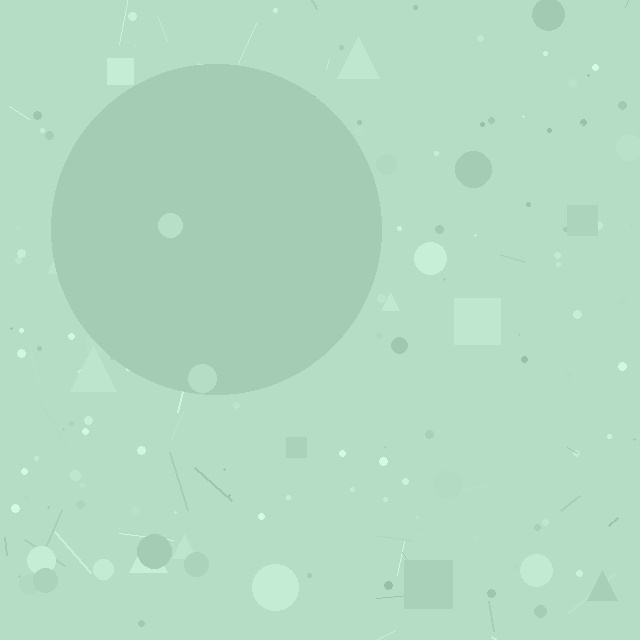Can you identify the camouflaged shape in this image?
The camouflaged shape is a circle.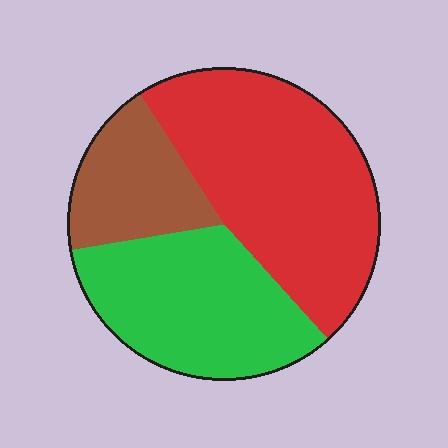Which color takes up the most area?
Red, at roughly 45%.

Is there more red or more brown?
Red.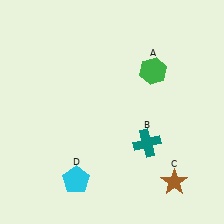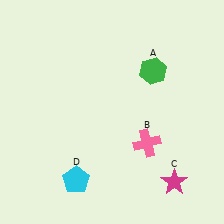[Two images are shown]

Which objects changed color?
B changed from teal to pink. C changed from brown to magenta.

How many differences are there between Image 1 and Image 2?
There are 2 differences between the two images.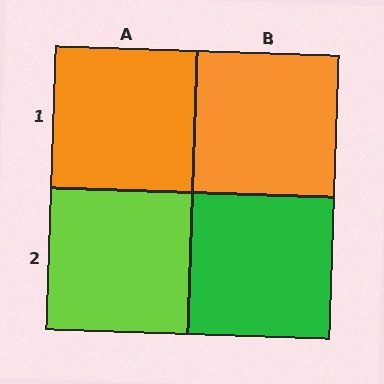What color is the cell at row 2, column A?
Lime.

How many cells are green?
1 cell is green.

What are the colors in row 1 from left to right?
Orange, orange.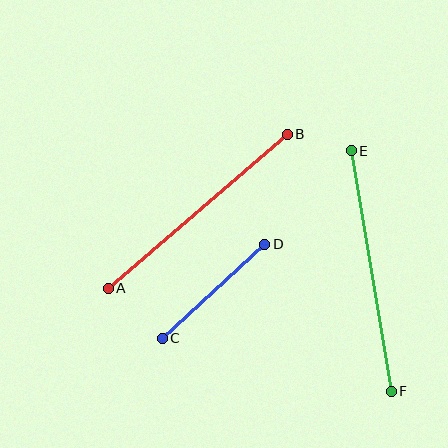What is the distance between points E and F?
The distance is approximately 244 pixels.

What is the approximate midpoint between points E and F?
The midpoint is at approximately (371, 271) pixels.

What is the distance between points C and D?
The distance is approximately 139 pixels.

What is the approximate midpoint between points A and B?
The midpoint is at approximately (198, 211) pixels.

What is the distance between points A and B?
The distance is approximately 236 pixels.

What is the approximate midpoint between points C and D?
The midpoint is at approximately (213, 291) pixels.